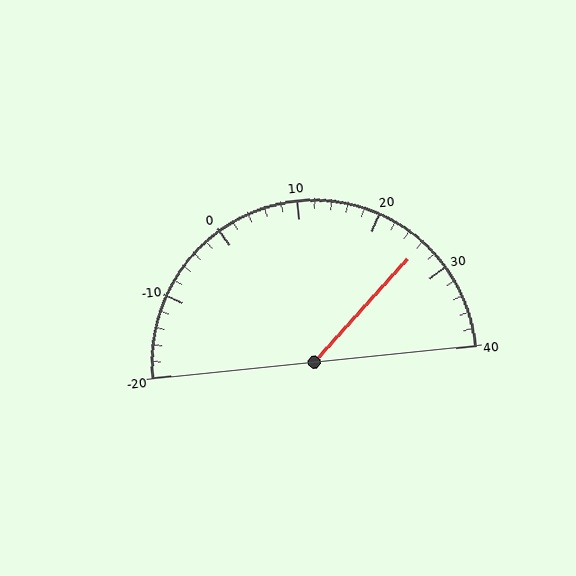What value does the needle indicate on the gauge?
The needle indicates approximately 26.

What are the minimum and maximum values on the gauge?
The gauge ranges from -20 to 40.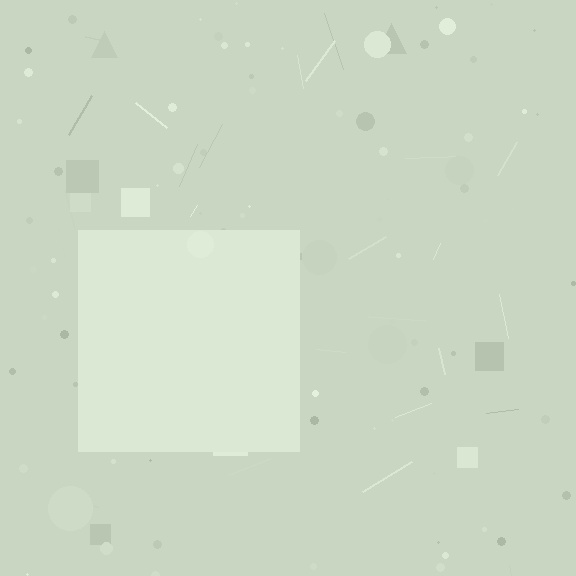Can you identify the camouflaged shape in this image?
The camouflaged shape is a square.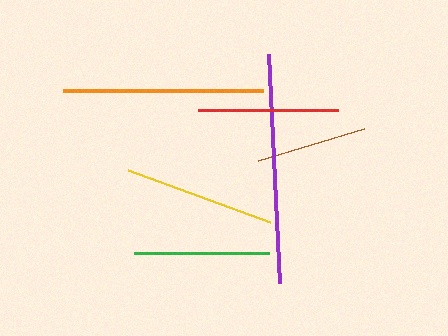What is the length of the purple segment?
The purple segment is approximately 229 pixels long.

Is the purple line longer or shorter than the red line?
The purple line is longer than the red line.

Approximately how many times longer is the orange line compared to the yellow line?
The orange line is approximately 1.3 times the length of the yellow line.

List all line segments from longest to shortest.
From longest to shortest: purple, orange, yellow, red, green, brown.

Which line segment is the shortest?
The brown line is the shortest at approximately 111 pixels.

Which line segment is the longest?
The purple line is the longest at approximately 229 pixels.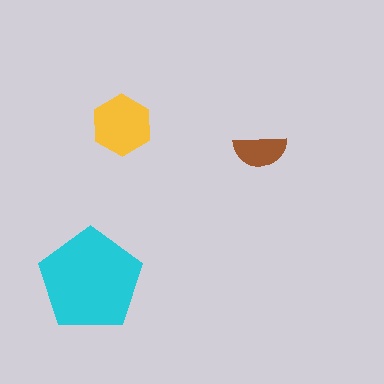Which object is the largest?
The cyan pentagon.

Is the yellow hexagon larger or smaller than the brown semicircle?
Larger.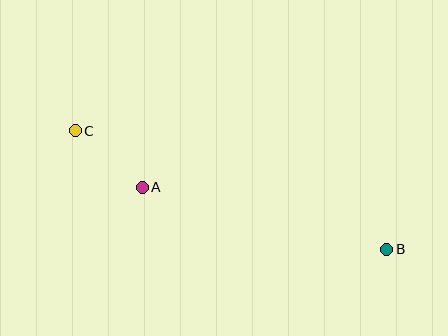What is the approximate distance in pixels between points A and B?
The distance between A and B is approximately 252 pixels.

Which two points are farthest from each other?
Points B and C are farthest from each other.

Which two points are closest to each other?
Points A and C are closest to each other.